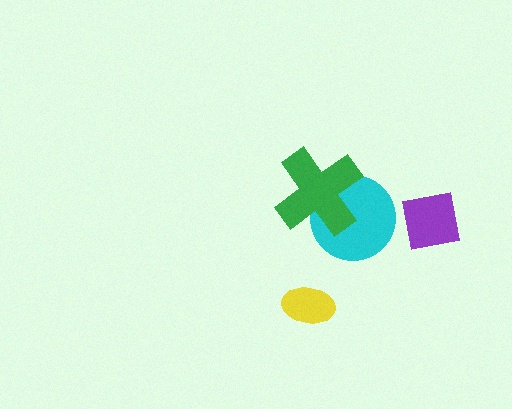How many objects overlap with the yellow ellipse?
0 objects overlap with the yellow ellipse.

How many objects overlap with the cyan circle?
1 object overlaps with the cyan circle.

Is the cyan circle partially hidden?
Yes, it is partially covered by another shape.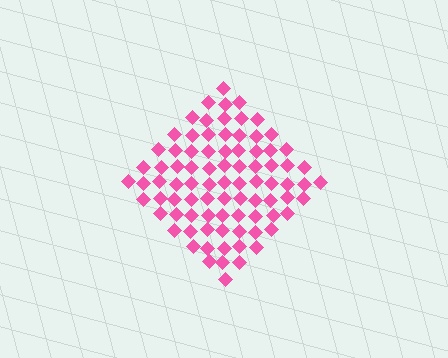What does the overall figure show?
The overall figure shows a diamond.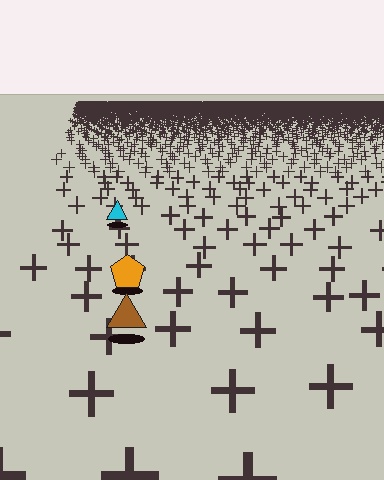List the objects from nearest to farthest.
From nearest to farthest: the brown triangle, the orange pentagon, the cyan triangle.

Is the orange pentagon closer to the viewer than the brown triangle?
No. The brown triangle is closer — you can tell from the texture gradient: the ground texture is coarser near it.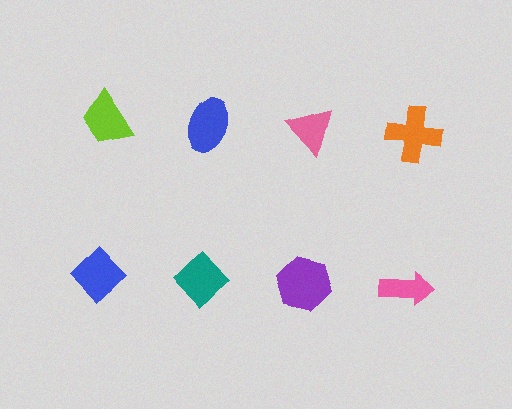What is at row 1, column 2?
A blue ellipse.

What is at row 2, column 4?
A pink arrow.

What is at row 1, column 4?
An orange cross.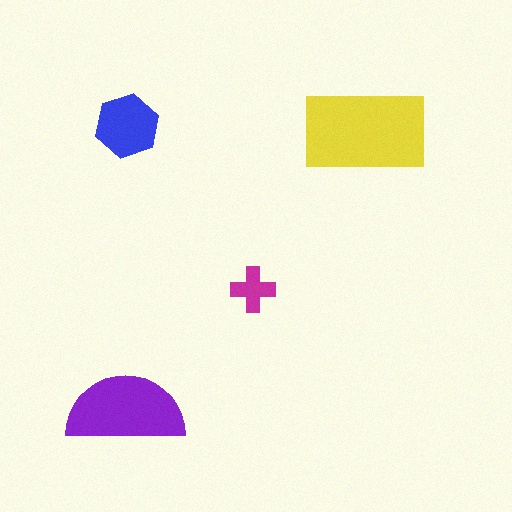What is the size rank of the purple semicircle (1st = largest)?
2nd.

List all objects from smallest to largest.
The magenta cross, the blue hexagon, the purple semicircle, the yellow rectangle.